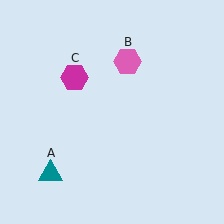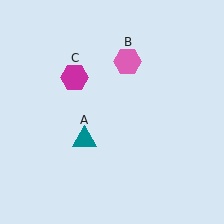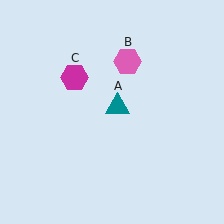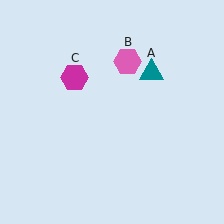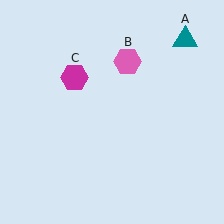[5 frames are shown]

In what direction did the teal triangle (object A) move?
The teal triangle (object A) moved up and to the right.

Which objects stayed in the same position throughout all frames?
Pink hexagon (object B) and magenta hexagon (object C) remained stationary.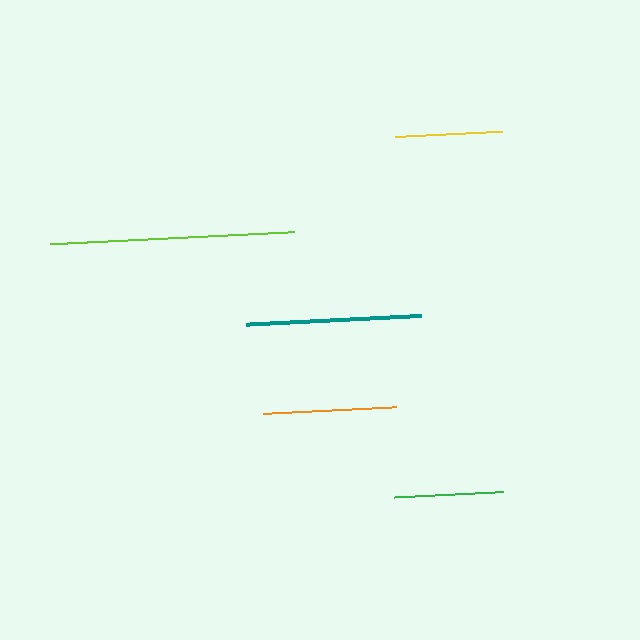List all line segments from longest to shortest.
From longest to shortest: lime, teal, orange, green, yellow.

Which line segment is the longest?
The lime line is the longest at approximately 245 pixels.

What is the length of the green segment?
The green segment is approximately 109 pixels long.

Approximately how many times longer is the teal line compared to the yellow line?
The teal line is approximately 1.6 times the length of the yellow line.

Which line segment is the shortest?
The yellow line is the shortest at approximately 107 pixels.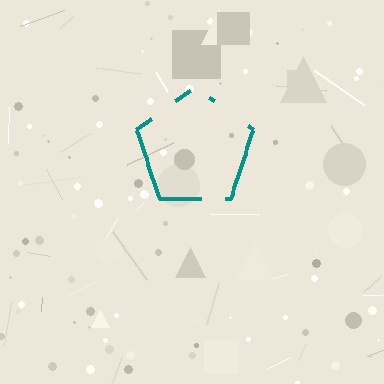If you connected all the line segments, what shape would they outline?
They would outline a pentagon.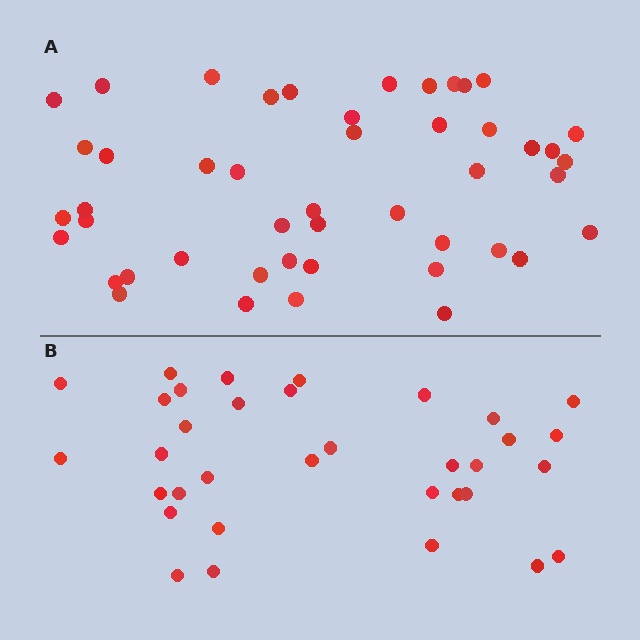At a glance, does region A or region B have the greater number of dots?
Region A (the top region) has more dots.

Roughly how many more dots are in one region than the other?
Region A has approximately 15 more dots than region B.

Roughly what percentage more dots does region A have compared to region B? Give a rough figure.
About 40% more.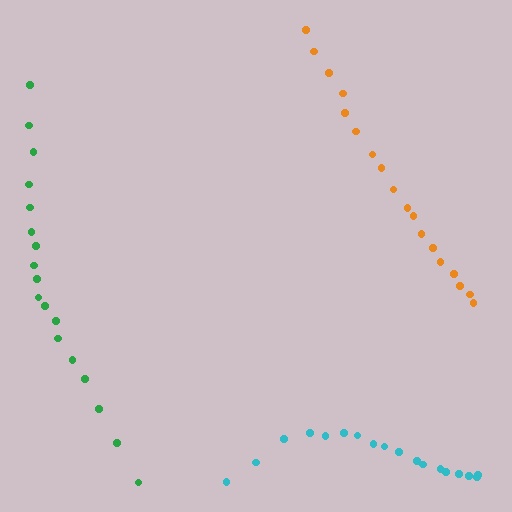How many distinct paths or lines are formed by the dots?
There are 3 distinct paths.